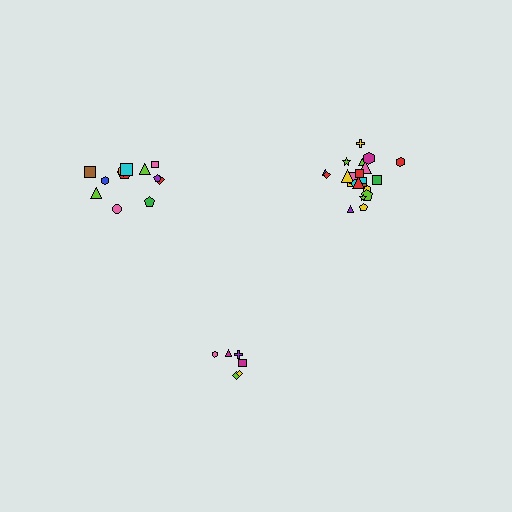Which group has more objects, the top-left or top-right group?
The top-right group.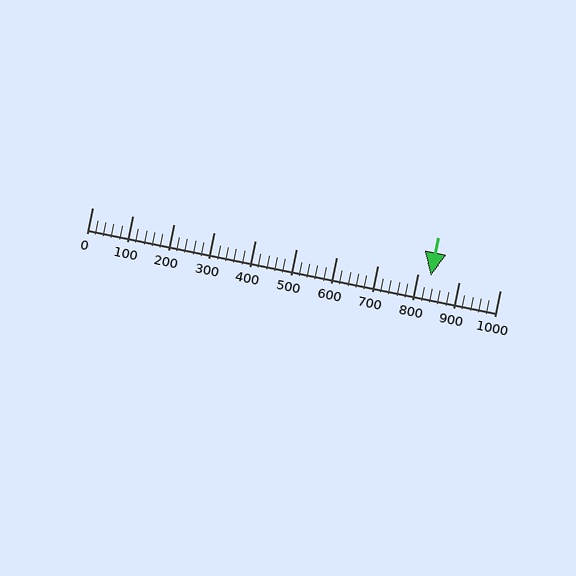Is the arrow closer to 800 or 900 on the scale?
The arrow is closer to 800.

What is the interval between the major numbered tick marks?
The major tick marks are spaced 100 units apart.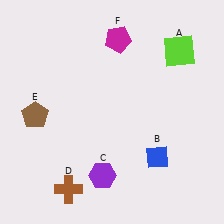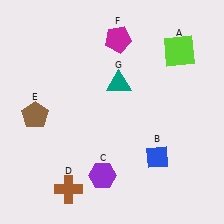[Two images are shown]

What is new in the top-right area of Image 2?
A teal triangle (G) was added in the top-right area of Image 2.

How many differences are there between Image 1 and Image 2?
There is 1 difference between the two images.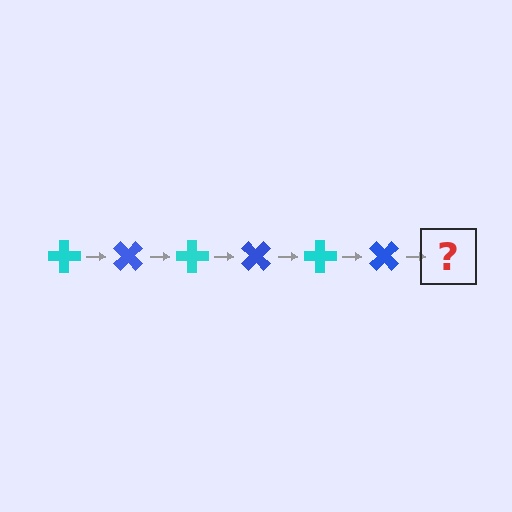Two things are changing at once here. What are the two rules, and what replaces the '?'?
The two rules are that it rotates 45 degrees each step and the color cycles through cyan and blue. The '?' should be a cyan cross, rotated 270 degrees from the start.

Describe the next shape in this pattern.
It should be a cyan cross, rotated 270 degrees from the start.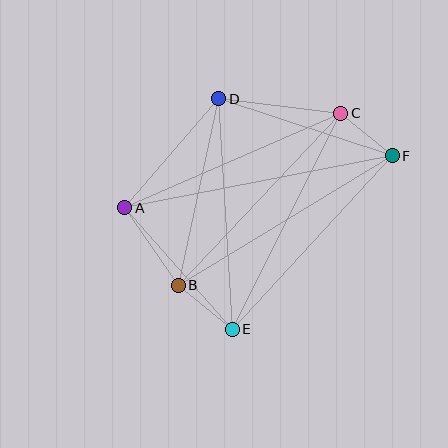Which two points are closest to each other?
Points C and F are closest to each other.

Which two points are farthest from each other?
Points A and F are farthest from each other.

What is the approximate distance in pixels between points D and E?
The distance between D and E is approximately 231 pixels.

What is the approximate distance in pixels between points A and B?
The distance between A and B is approximately 94 pixels.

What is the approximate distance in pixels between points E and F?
The distance between E and F is approximately 236 pixels.